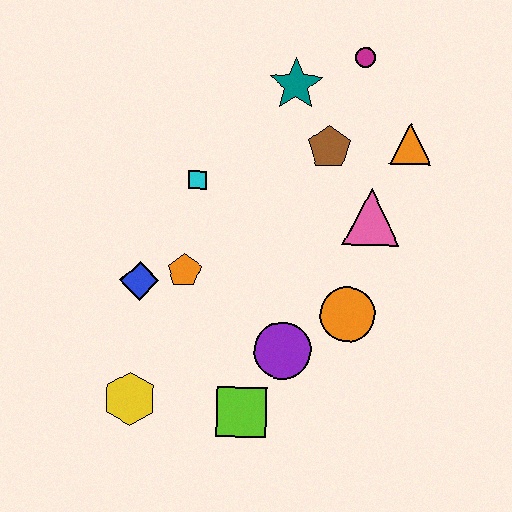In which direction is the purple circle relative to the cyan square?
The purple circle is below the cyan square.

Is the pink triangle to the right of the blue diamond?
Yes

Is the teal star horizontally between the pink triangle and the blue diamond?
Yes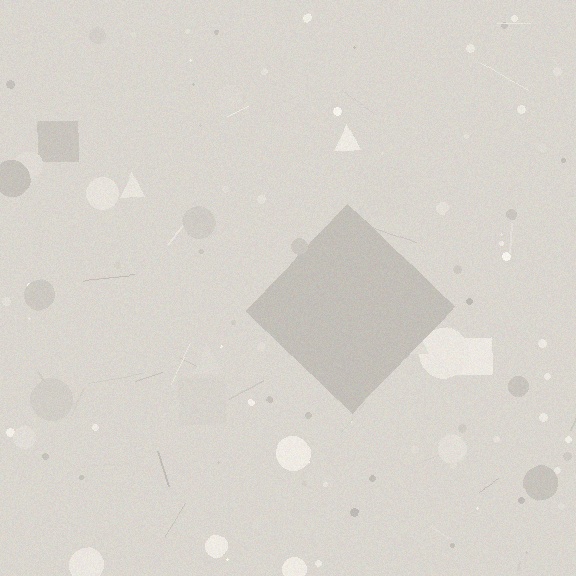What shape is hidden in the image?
A diamond is hidden in the image.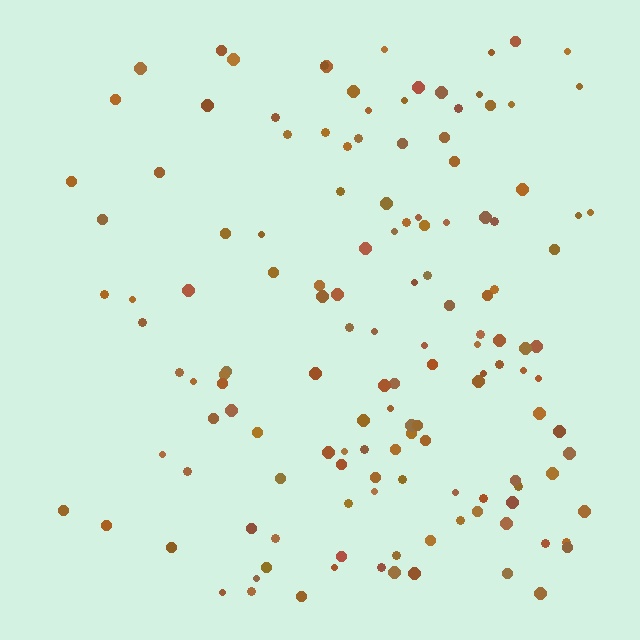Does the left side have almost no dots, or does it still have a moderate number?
Still a moderate number, just noticeably fewer than the right.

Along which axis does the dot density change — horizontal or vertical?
Horizontal.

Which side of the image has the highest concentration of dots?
The right.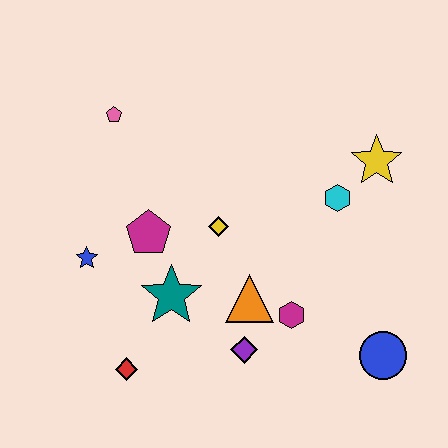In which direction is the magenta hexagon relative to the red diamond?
The magenta hexagon is to the right of the red diamond.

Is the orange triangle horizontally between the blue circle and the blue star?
Yes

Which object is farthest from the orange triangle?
The pink pentagon is farthest from the orange triangle.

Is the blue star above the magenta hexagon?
Yes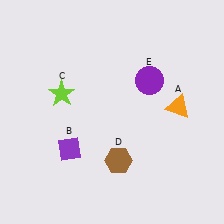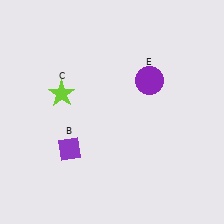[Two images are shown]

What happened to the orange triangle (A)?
The orange triangle (A) was removed in Image 2. It was in the top-right area of Image 1.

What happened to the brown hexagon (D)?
The brown hexagon (D) was removed in Image 2. It was in the bottom-right area of Image 1.